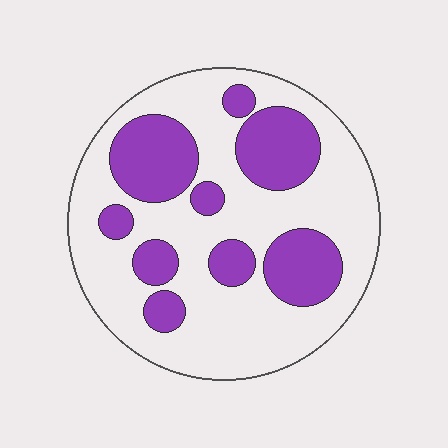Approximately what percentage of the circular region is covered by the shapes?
Approximately 30%.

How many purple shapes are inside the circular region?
9.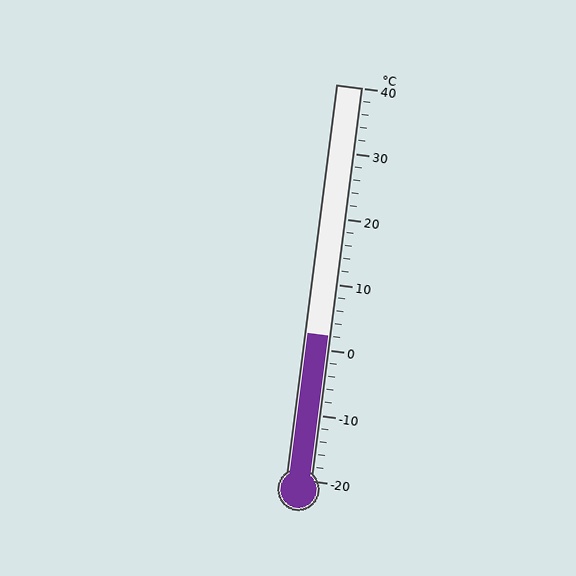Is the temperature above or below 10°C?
The temperature is below 10°C.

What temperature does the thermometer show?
The thermometer shows approximately 2°C.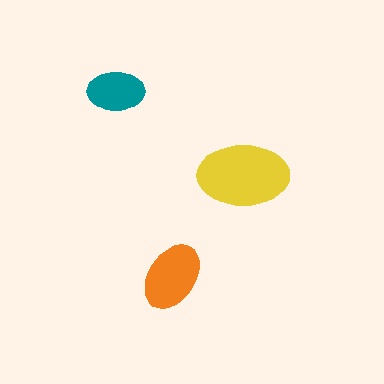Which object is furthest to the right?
The yellow ellipse is rightmost.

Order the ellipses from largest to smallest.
the yellow one, the orange one, the teal one.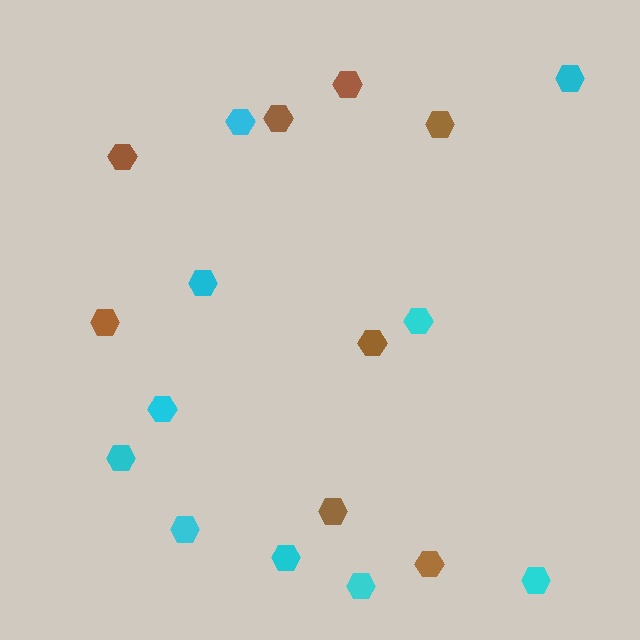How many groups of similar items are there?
There are 2 groups: one group of brown hexagons (8) and one group of cyan hexagons (10).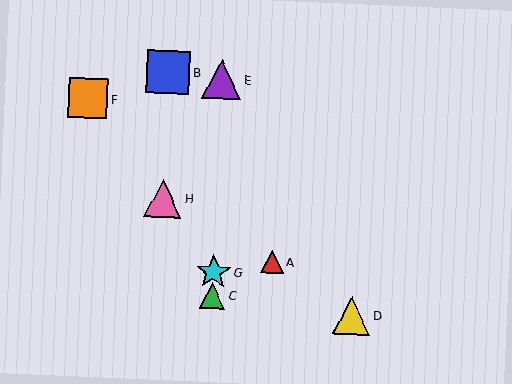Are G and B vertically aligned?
No, G is at x≈213 and B is at x≈168.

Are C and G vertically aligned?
Yes, both are at x≈212.